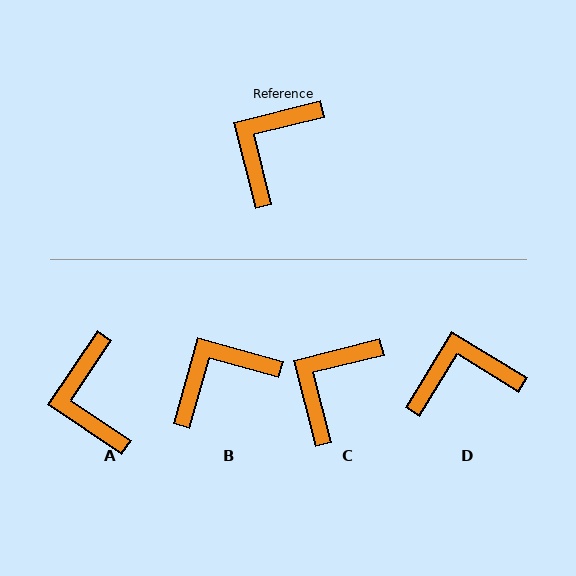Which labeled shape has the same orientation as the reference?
C.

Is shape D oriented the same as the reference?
No, it is off by about 45 degrees.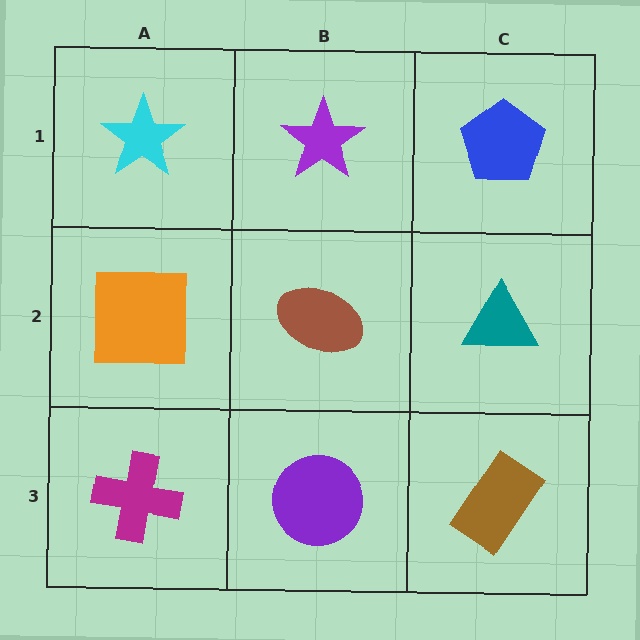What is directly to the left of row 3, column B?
A magenta cross.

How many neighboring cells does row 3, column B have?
3.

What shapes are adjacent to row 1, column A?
An orange square (row 2, column A), a purple star (row 1, column B).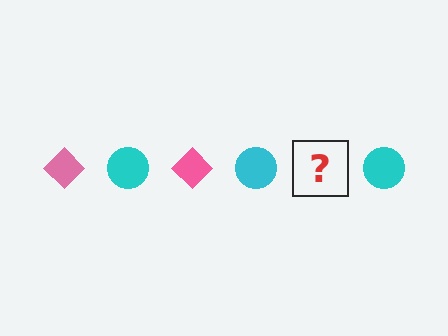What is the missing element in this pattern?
The missing element is a pink diamond.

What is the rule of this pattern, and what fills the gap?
The rule is that the pattern alternates between pink diamond and cyan circle. The gap should be filled with a pink diamond.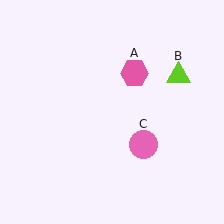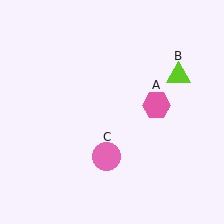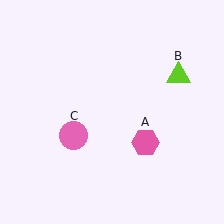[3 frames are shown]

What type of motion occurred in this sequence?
The pink hexagon (object A), pink circle (object C) rotated clockwise around the center of the scene.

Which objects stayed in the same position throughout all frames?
Lime triangle (object B) remained stationary.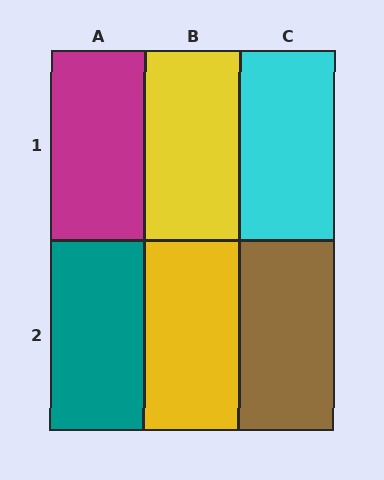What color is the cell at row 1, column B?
Yellow.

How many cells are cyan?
1 cell is cyan.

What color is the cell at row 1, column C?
Cyan.